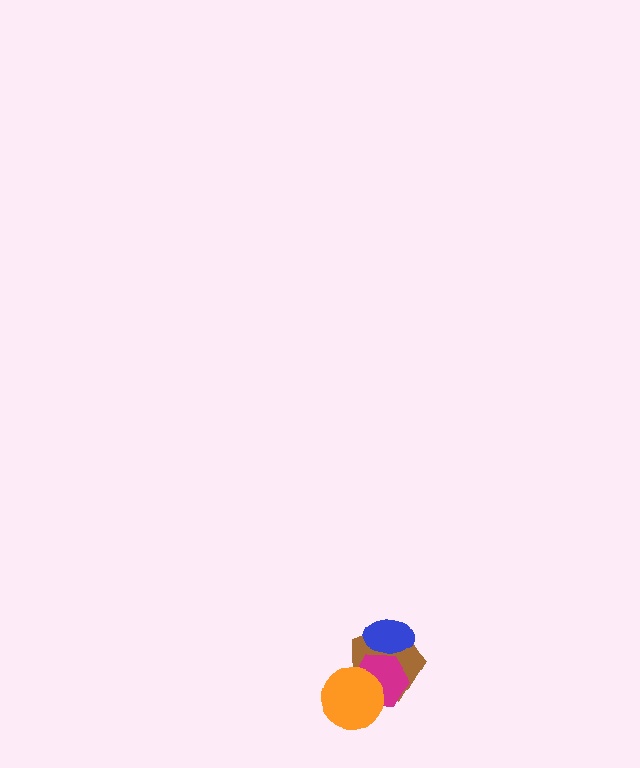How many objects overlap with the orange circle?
2 objects overlap with the orange circle.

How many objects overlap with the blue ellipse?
2 objects overlap with the blue ellipse.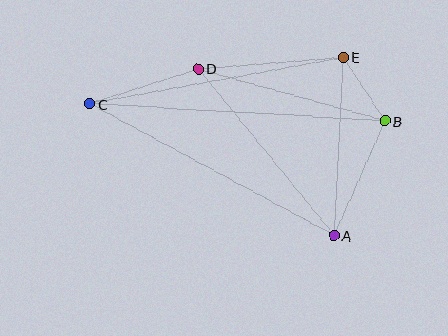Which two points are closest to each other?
Points B and E are closest to each other.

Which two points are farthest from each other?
Points B and C are farthest from each other.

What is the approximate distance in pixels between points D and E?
The distance between D and E is approximately 145 pixels.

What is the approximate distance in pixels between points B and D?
The distance between B and D is approximately 194 pixels.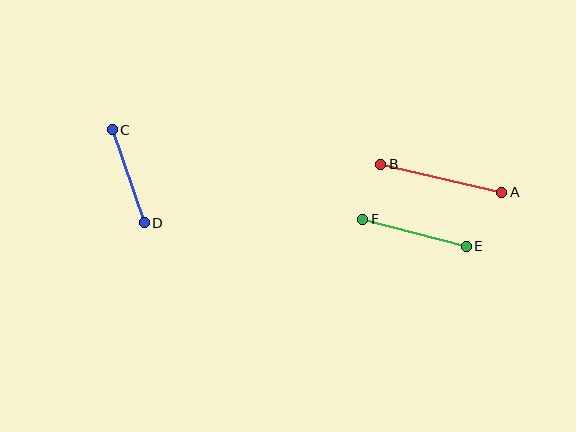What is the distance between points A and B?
The distance is approximately 124 pixels.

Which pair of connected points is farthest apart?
Points A and B are farthest apart.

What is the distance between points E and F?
The distance is approximately 107 pixels.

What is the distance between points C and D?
The distance is approximately 98 pixels.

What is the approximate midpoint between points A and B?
The midpoint is at approximately (441, 178) pixels.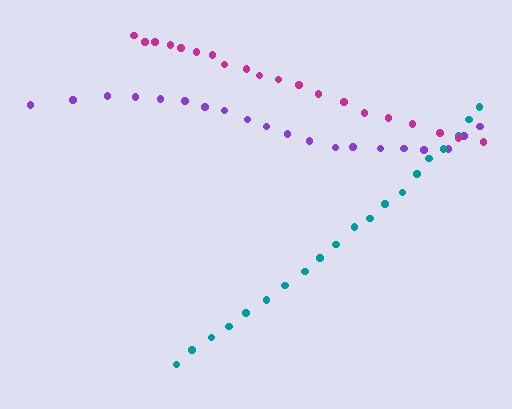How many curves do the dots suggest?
There are 3 distinct paths.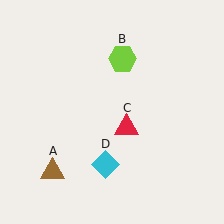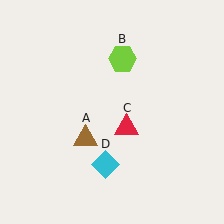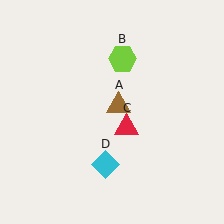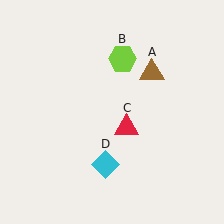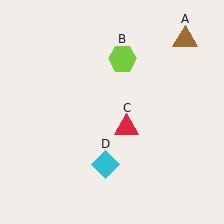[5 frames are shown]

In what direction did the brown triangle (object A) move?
The brown triangle (object A) moved up and to the right.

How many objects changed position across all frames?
1 object changed position: brown triangle (object A).